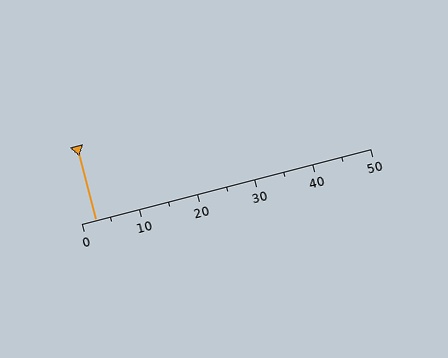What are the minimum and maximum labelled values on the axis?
The axis runs from 0 to 50.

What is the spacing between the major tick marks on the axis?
The major ticks are spaced 10 apart.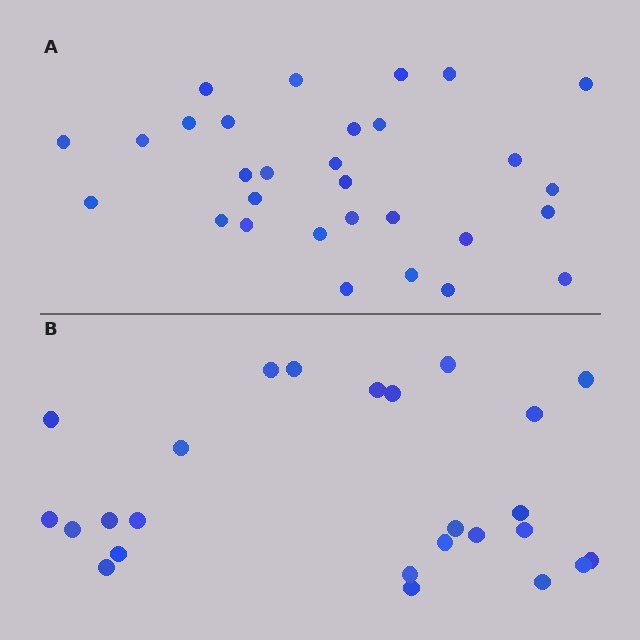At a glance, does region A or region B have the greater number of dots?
Region A (the top region) has more dots.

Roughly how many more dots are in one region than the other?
Region A has about 5 more dots than region B.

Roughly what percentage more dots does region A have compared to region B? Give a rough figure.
About 20% more.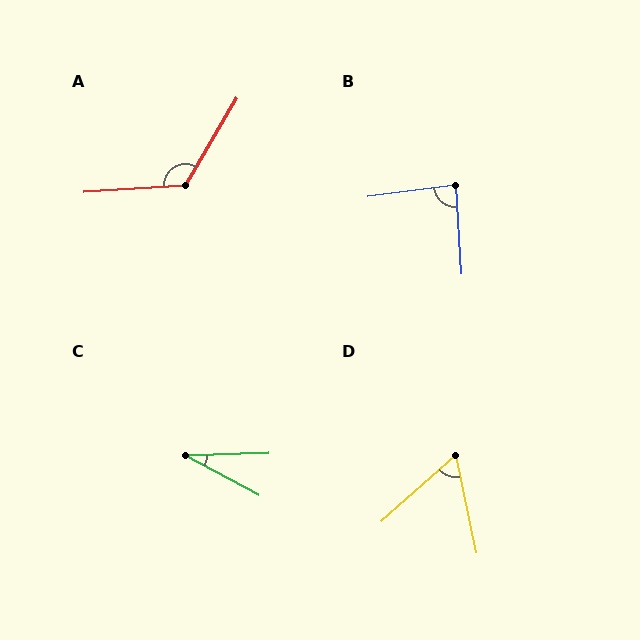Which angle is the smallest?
C, at approximately 30 degrees.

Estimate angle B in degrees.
Approximately 86 degrees.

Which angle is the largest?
A, at approximately 124 degrees.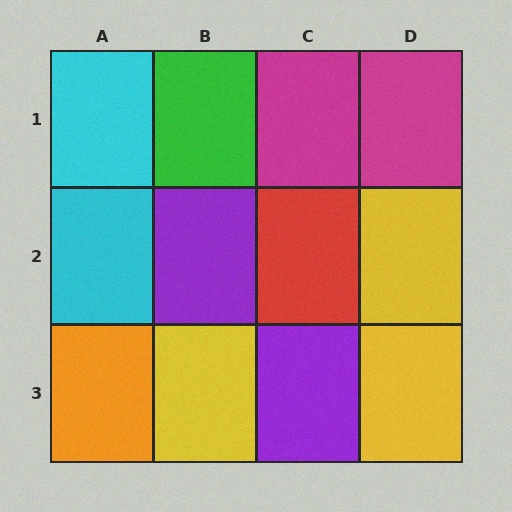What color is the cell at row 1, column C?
Magenta.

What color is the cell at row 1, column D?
Magenta.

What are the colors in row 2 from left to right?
Cyan, purple, red, yellow.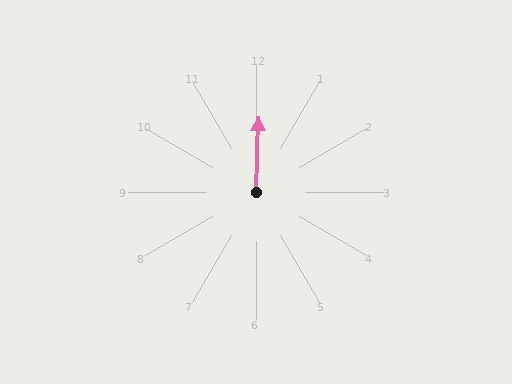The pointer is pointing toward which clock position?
Roughly 12 o'clock.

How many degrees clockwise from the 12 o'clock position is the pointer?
Approximately 2 degrees.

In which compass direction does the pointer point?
North.